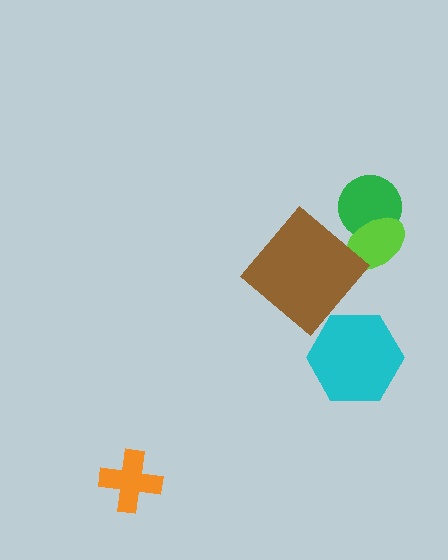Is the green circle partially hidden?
Yes, it is partially covered by another shape.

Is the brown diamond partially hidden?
No, no other shape covers it.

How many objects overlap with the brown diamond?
0 objects overlap with the brown diamond.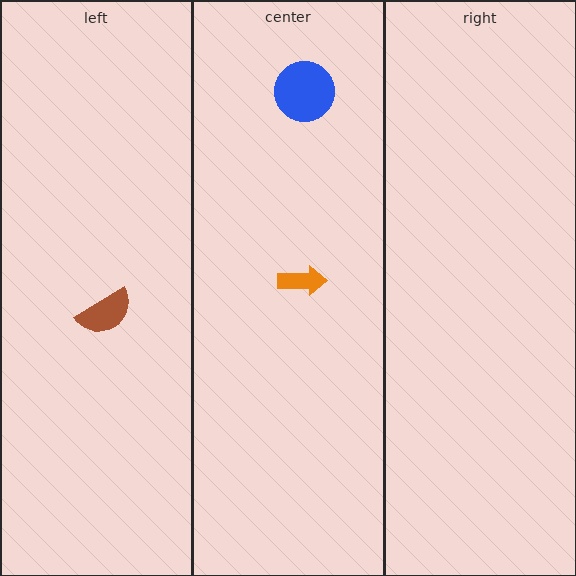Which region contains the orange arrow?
The center region.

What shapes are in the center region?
The orange arrow, the blue circle.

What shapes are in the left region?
The brown semicircle.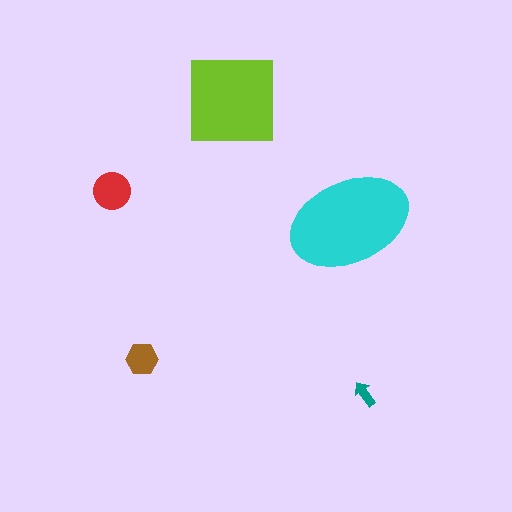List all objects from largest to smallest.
The cyan ellipse, the lime square, the red circle, the brown hexagon, the teal arrow.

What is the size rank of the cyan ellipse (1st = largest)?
1st.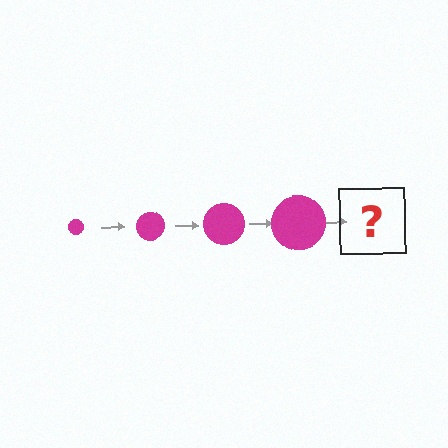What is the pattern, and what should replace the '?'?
The pattern is that the circle gets progressively larger each step. The '?' should be a magenta circle, larger than the previous one.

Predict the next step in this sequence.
The next step is a magenta circle, larger than the previous one.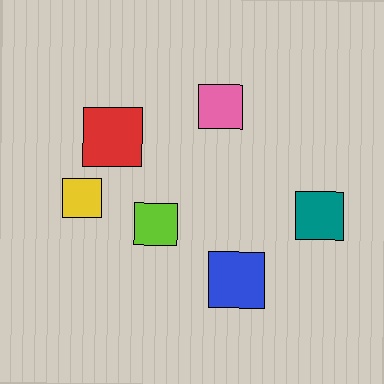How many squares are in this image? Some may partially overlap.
There are 6 squares.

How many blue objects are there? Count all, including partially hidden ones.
There is 1 blue object.